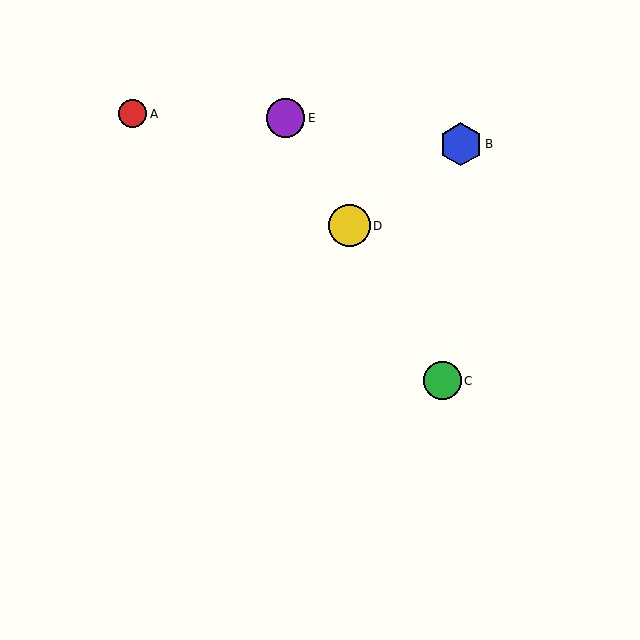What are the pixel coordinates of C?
Object C is at (442, 381).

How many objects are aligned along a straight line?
3 objects (C, D, E) are aligned along a straight line.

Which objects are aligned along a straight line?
Objects C, D, E are aligned along a straight line.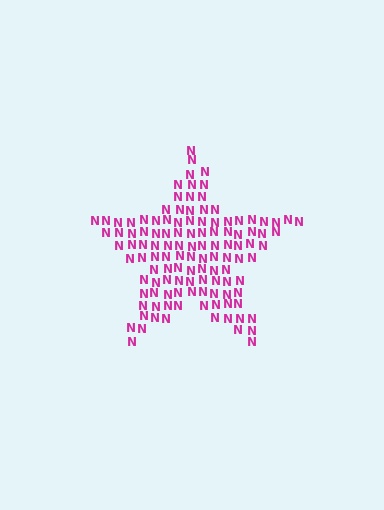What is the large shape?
The large shape is a star.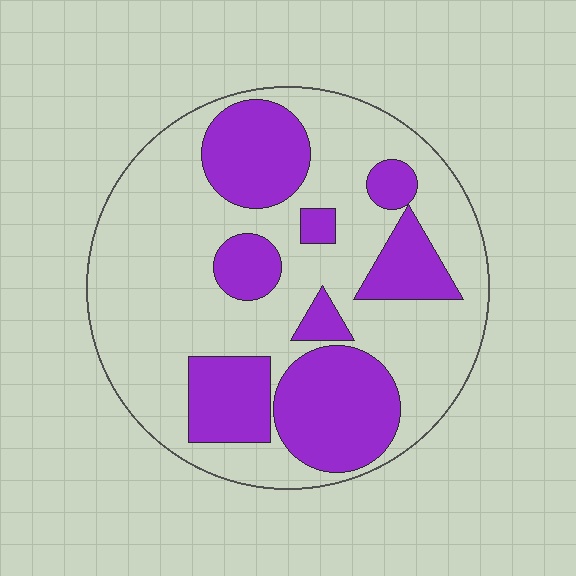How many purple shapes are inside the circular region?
8.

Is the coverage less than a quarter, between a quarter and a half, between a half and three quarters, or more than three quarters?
Between a quarter and a half.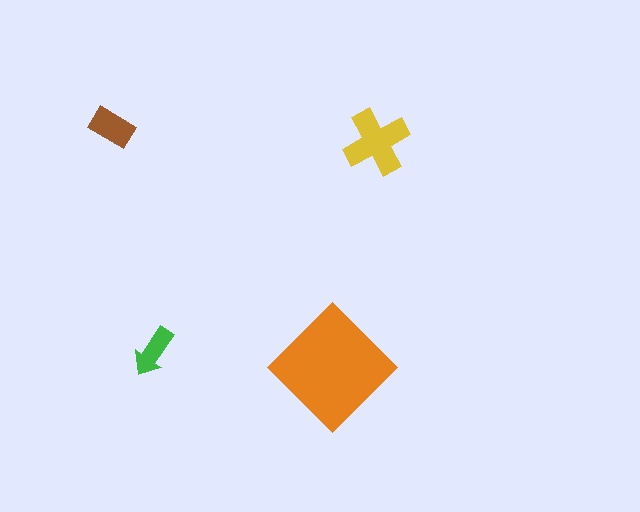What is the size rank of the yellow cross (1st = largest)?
2nd.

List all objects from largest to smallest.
The orange diamond, the yellow cross, the brown rectangle, the green arrow.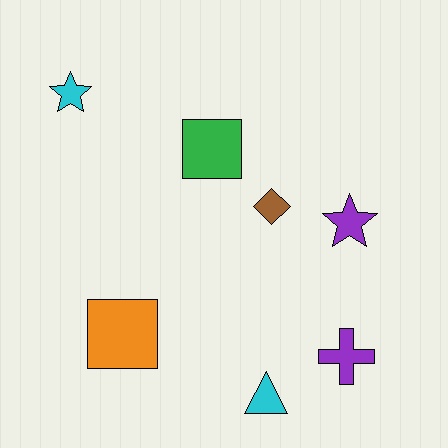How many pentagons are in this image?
There are no pentagons.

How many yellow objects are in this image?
There are no yellow objects.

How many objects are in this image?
There are 7 objects.